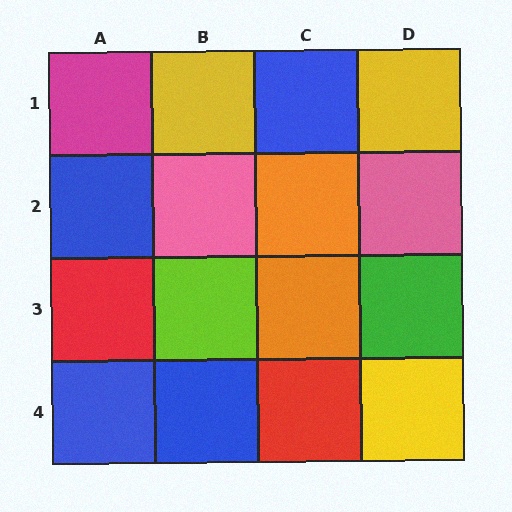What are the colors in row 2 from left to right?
Blue, pink, orange, pink.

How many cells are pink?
2 cells are pink.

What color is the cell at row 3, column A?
Red.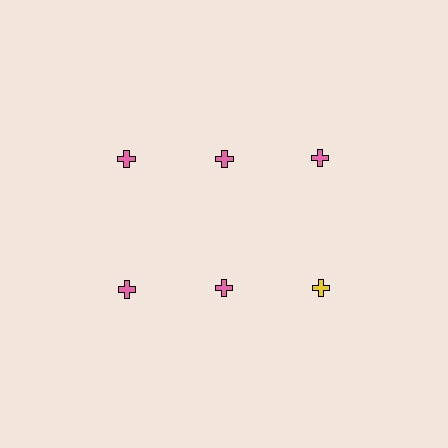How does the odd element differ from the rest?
It has a different color: yellow instead of pink.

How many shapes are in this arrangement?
There are 6 shapes arranged in a grid pattern.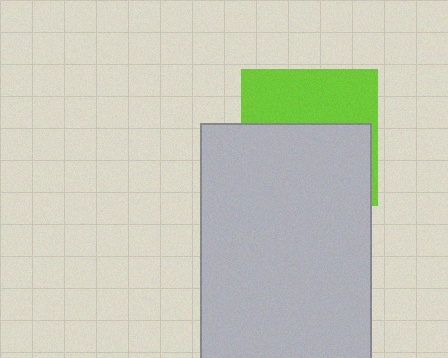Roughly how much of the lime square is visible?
A small part of it is visible (roughly 42%).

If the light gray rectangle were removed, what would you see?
You would see the complete lime square.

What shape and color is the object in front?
The object in front is a light gray rectangle.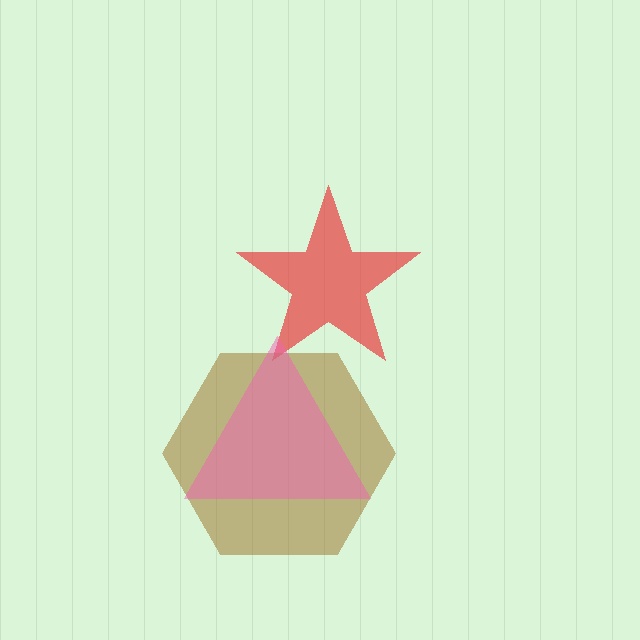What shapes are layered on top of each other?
The layered shapes are: a red star, a brown hexagon, a pink triangle.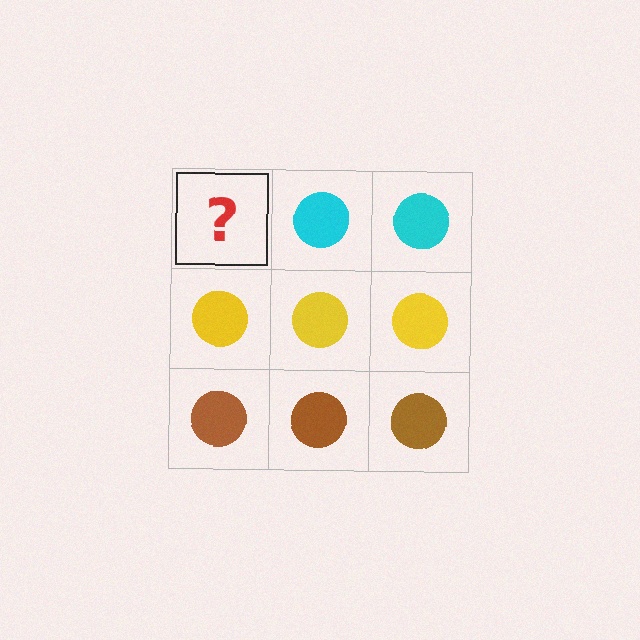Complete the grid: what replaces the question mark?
The question mark should be replaced with a cyan circle.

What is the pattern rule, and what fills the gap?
The rule is that each row has a consistent color. The gap should be filled with a cyan circle.